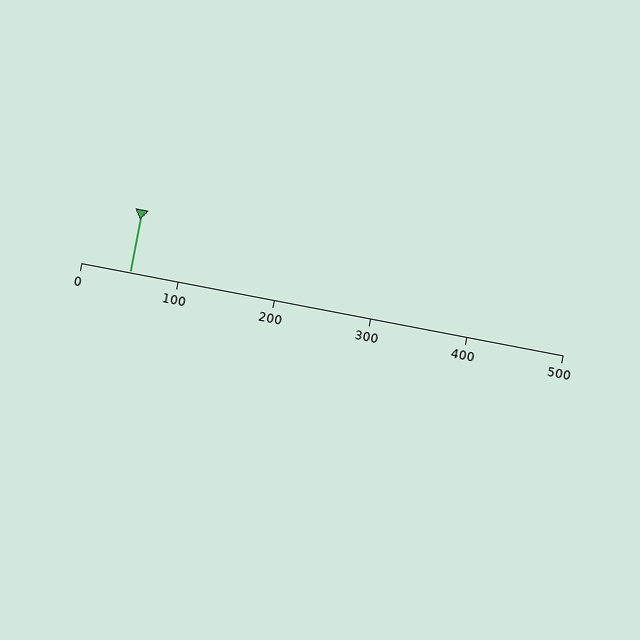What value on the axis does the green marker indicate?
The marker indicates approximately 50.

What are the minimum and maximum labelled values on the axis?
The axis runs from 0 to 500.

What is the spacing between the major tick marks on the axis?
The major ticks are spaced 100 apart.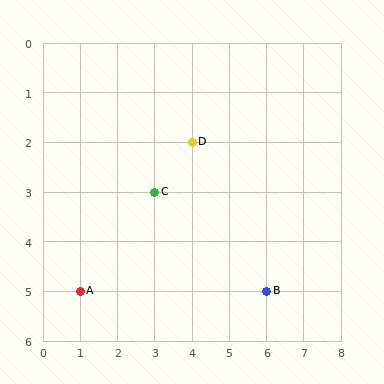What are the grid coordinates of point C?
Point C is at grid coordinates (3, 3).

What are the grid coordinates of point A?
Point A is at grid coordinates (1, 5).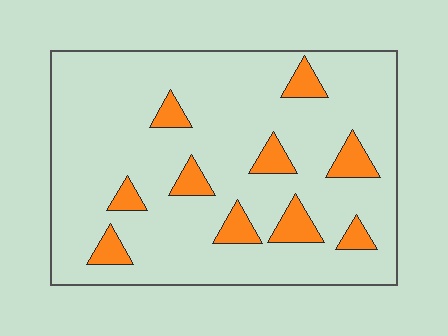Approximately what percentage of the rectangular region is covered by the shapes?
Approximately 15%.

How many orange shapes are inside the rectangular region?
10.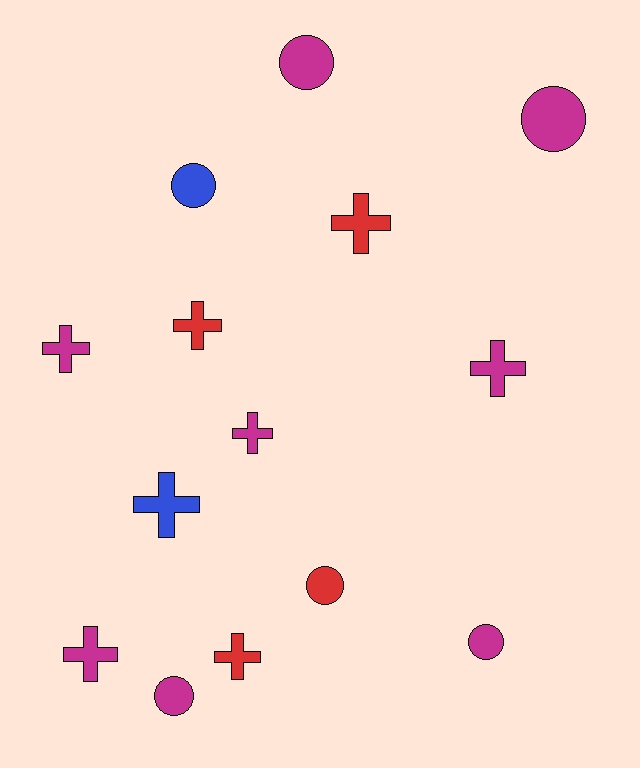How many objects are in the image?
There are 14 objects.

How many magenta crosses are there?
There are 4 magenta crosses.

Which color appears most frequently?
Magenta, with 8 objects.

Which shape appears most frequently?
Cross, with 8 objects.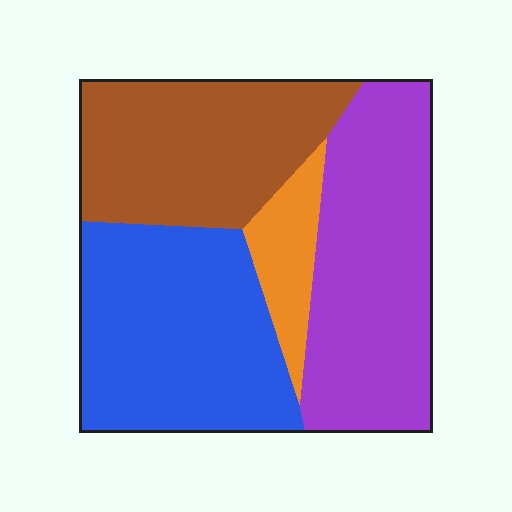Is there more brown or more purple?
Purple.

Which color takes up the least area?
Orange, at roughly 10%.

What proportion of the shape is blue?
Blue covers about 30% of the shape.